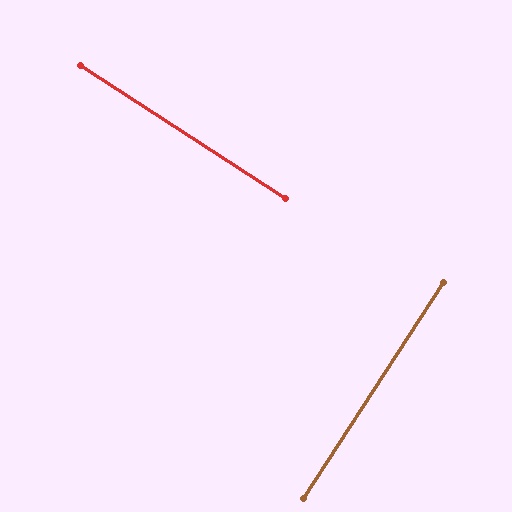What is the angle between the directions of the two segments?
Approximately 90 degrees.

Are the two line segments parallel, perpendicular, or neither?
Perpendicular — they meet at approximately 90°.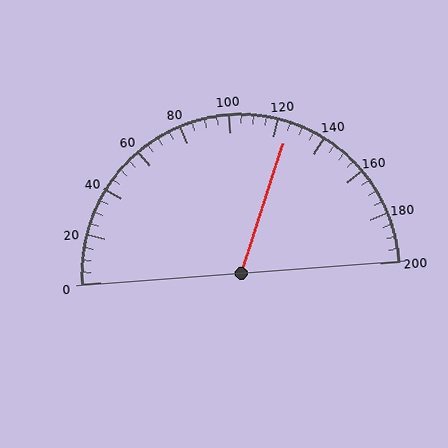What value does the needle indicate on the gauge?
The needle indicates approximately 125.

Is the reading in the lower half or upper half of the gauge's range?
The reading is in the upper half of the range (0 to 200).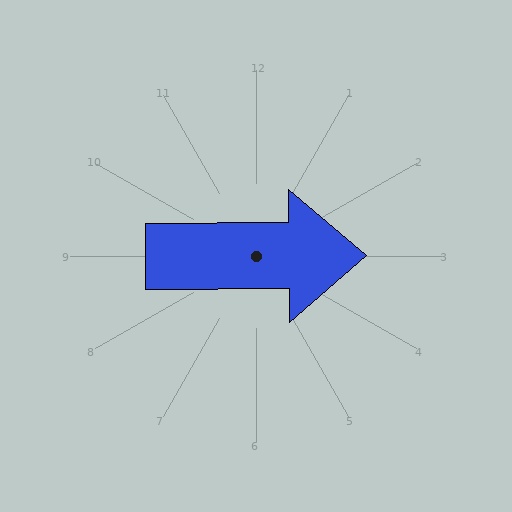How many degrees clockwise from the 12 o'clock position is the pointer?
Approximately 90 degrees.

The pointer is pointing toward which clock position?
Roughly 3 o'clock.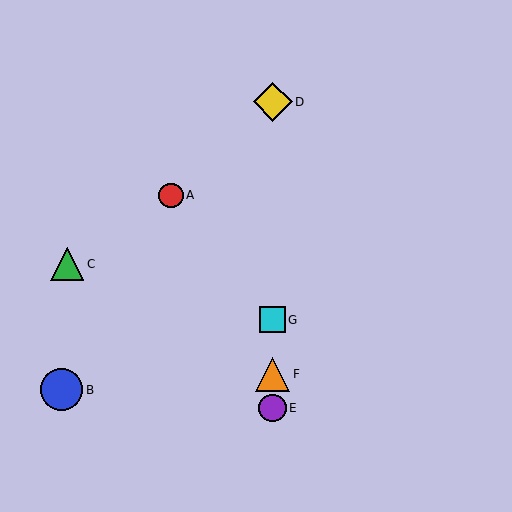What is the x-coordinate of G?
Object G is at x≈273.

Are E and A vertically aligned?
No, E is at x≈273 and A is at x≈171.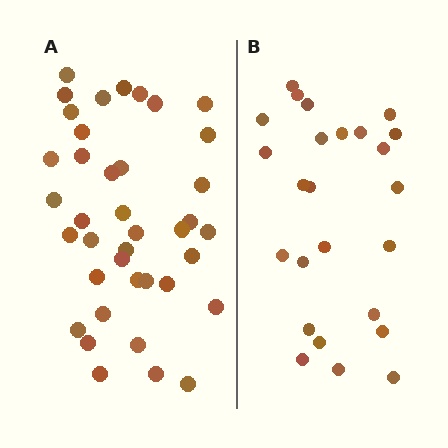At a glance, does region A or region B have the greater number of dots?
Region A (the left region) has more dots.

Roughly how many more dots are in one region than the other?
Region A has approximately 15 more dots than region B.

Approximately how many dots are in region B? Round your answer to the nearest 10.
About 20 dots. (The exact count is 25, which rounds to 20.)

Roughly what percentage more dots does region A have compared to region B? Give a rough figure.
About 55% more.